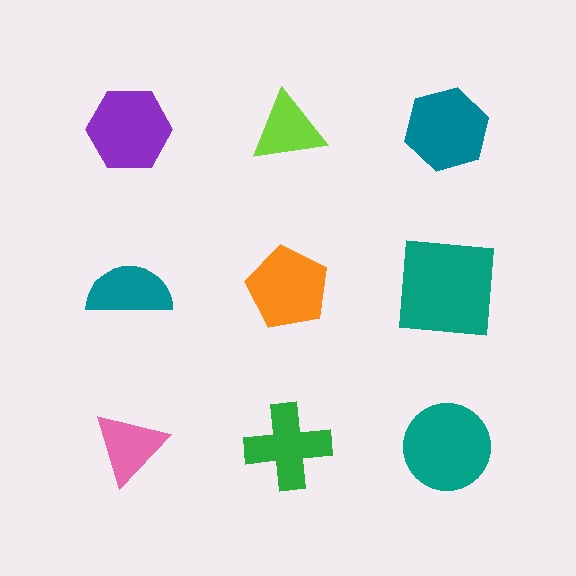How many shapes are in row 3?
3 shapes.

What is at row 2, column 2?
An orange pentagon.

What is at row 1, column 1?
A purple hexagon.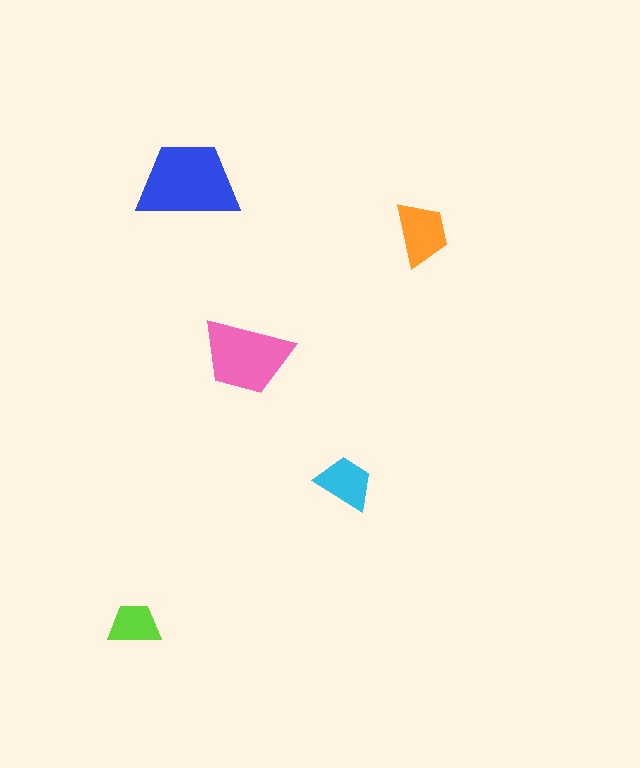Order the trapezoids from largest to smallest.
the blue one, the pink one, the orange one, the cyan one, the lime one.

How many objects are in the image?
There are 5 objects in the image.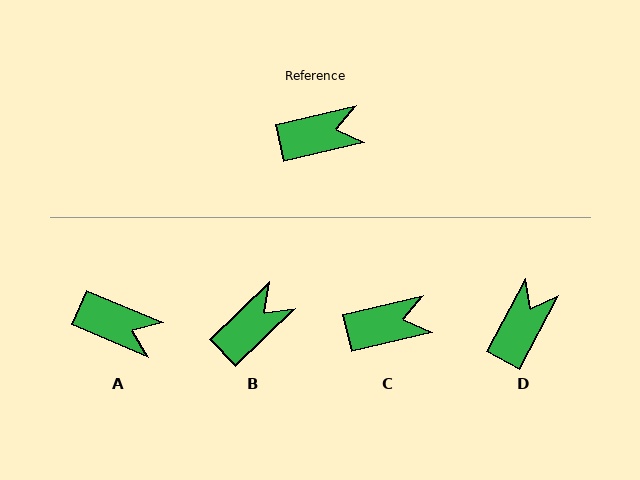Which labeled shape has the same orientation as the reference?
C.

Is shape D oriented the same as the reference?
No, it is off by about 49 degrees.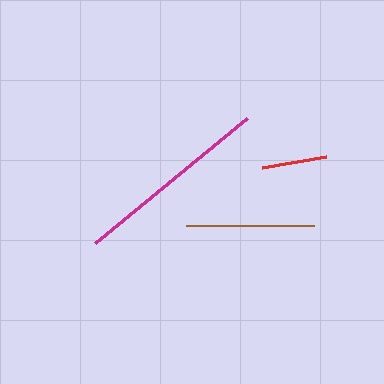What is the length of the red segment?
The red segment is approximately 65 pixels long.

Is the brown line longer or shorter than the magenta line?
The magenta line is longer than the brown line.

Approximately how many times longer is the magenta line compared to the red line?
The magenta line is approximately 3.0 times the length of the red line.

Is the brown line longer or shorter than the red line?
The brown line is longer than the red line.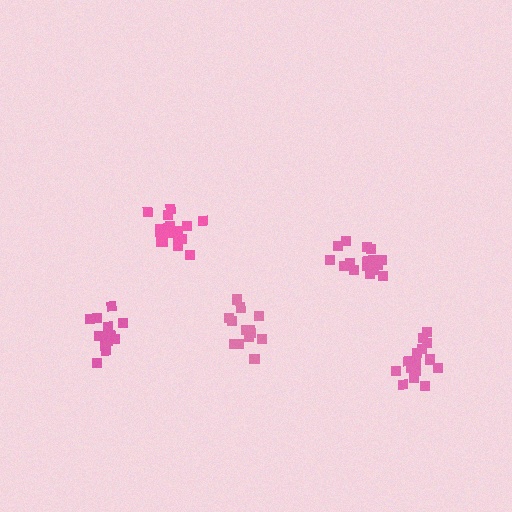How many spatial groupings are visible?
There are 5 spatial groupings.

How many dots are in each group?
Group 1: 18 dots, Group 2: 19 dots, Group 3: 13 dots, Group 4: 15 dots, Group 5: 16 dots (81 total).